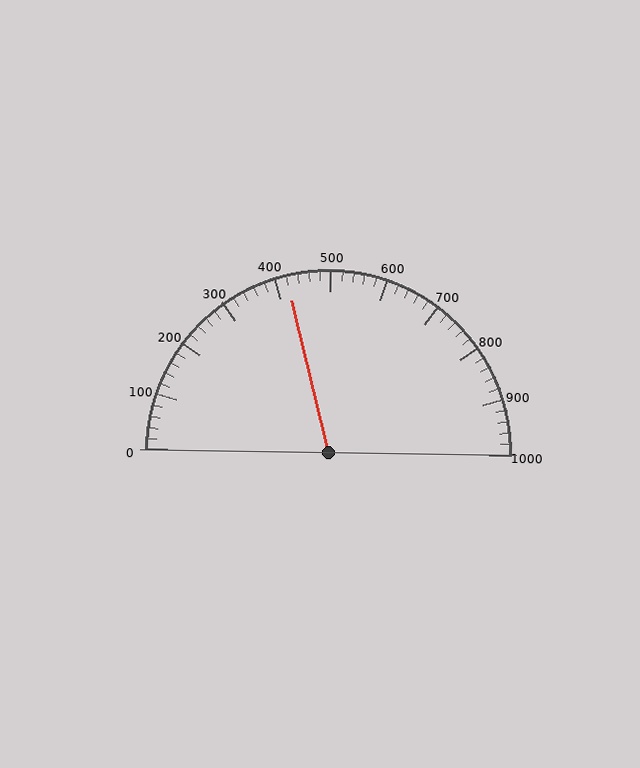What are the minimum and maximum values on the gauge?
The gauge ranges from 0 to 1000.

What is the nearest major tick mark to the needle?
The nearest major tick mark is 400.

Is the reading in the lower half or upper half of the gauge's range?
The reading is in the lower half of the range (0 to 1000).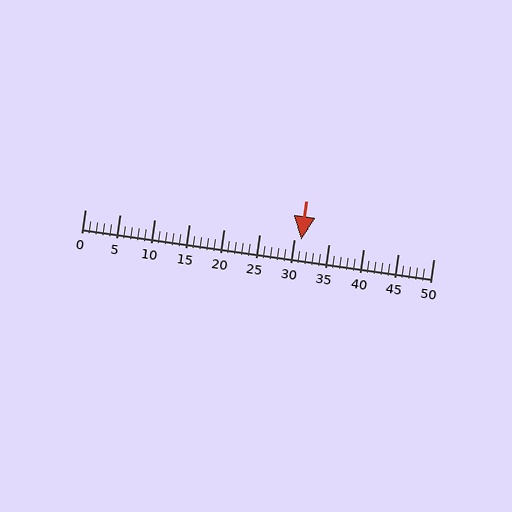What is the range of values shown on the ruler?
The ruler shows values from 0 to 50.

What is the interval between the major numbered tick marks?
The major tick marks are spaced 5 units apart.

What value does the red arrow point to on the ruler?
The red arrow points to approximately 31.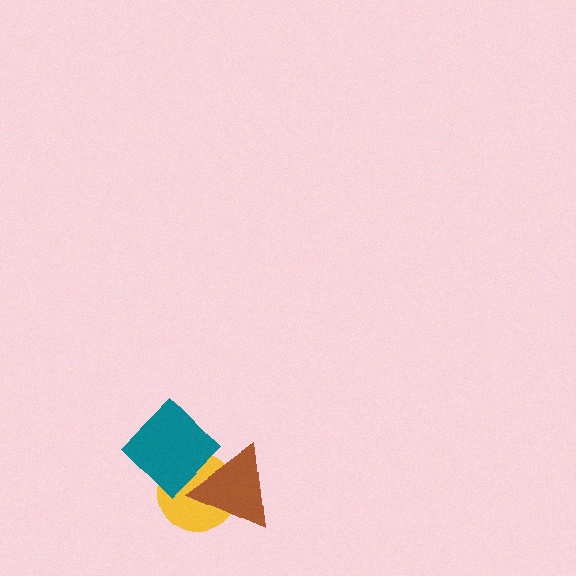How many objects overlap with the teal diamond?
2 objects overlap with the teal diamond.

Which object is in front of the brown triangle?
The teal diamond is in front of the brown triangle.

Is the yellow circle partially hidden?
Yes, it is partially covered by another shape.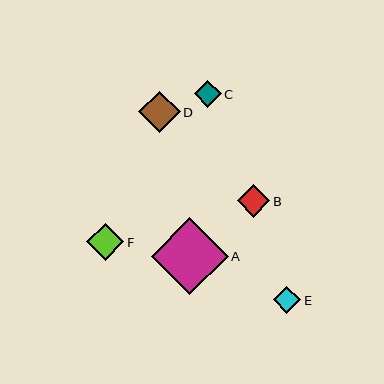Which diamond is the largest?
Diamond A is the largest with a size of approximately 77 pixels.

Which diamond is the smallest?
Diamond C is the smallest with a size of approximately 27 pixels.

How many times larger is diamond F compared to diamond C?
Diamond F is approximately 1.4 times the size of diamond C.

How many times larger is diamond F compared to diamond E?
Diamond F is approximately 1.4 times the size of diamond E.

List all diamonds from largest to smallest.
From largest to smallest: A, D, F, B, E, C.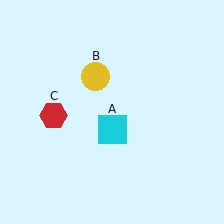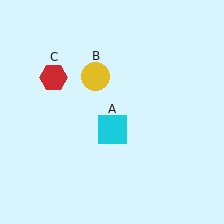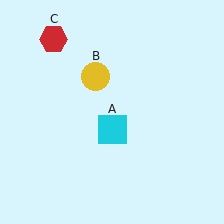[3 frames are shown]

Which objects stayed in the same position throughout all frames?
Cyan square (object A) and yellow circle (object B) remained stationary.